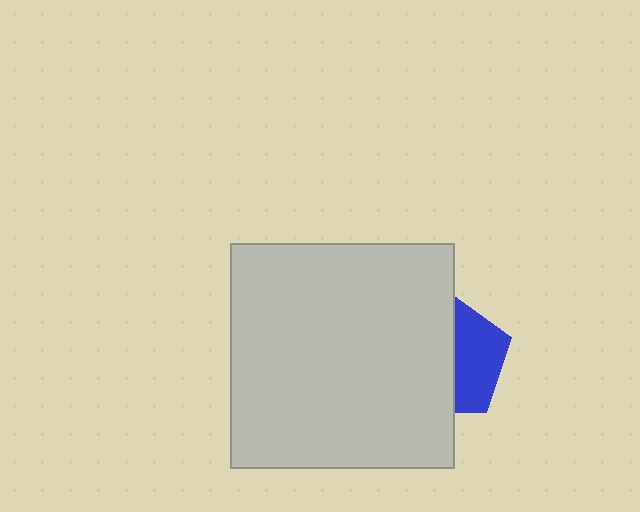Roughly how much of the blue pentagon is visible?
A small part of it is visible (roughly 40%).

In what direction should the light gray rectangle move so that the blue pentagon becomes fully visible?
The light gray rectangle should move left. That is the shortest direction to clear the overlap and leave the blue pentagon fully visible.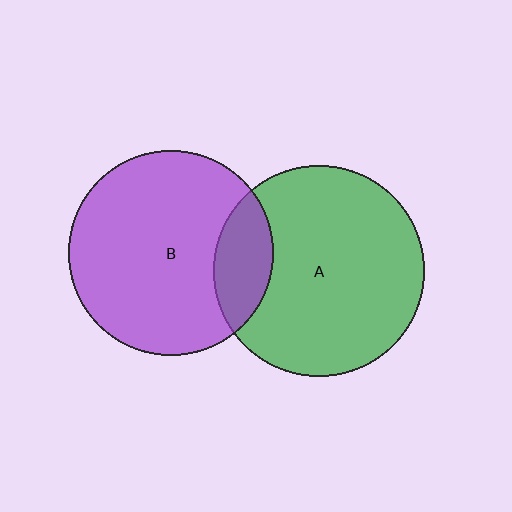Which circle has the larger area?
Circle A (green).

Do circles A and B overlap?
Yes.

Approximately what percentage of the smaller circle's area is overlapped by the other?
Approximately 20%.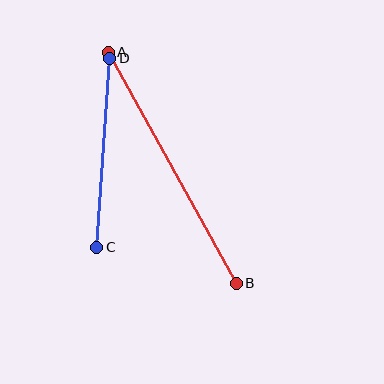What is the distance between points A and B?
The distance is approximately 264 pixels.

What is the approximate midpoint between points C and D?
The midpoint is at approximately (103, 153) pixels.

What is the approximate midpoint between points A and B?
The midpoint is at approximately (172, 168) pixels.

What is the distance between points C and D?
The distance is approximately 190 pixels.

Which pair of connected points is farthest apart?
Points A and B are farthest apart.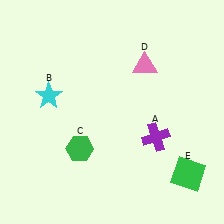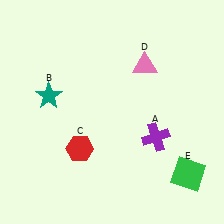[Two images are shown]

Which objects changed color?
B changed from cyan to teal. C changed from green to red.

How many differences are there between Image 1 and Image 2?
There are 2 differences between the two images.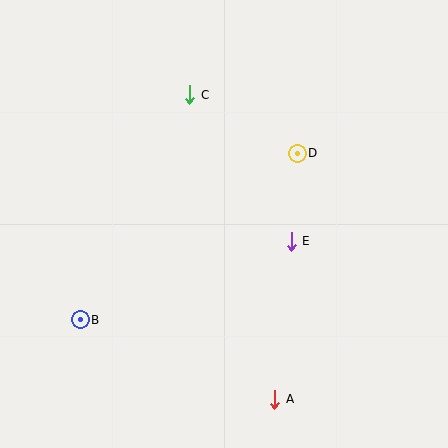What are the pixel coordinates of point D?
Point D is at (297, 153).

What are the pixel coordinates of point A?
Point A is at (275, 399).